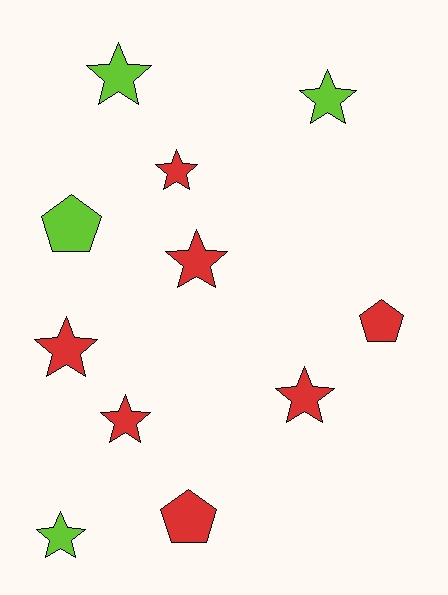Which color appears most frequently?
Red, with 7 objects.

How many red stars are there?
There are 5 red stars.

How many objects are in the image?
There are 11 objects.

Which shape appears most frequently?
Star, with 8 objects.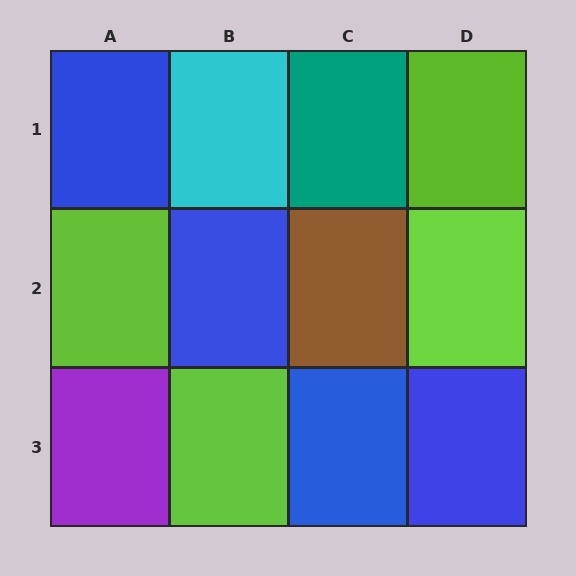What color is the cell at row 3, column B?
Lime.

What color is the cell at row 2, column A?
Lime.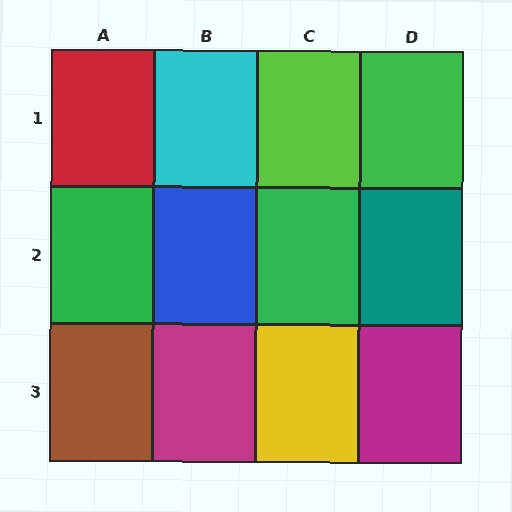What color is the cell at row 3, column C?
Yellow.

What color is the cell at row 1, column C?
Lime.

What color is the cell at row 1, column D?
Green.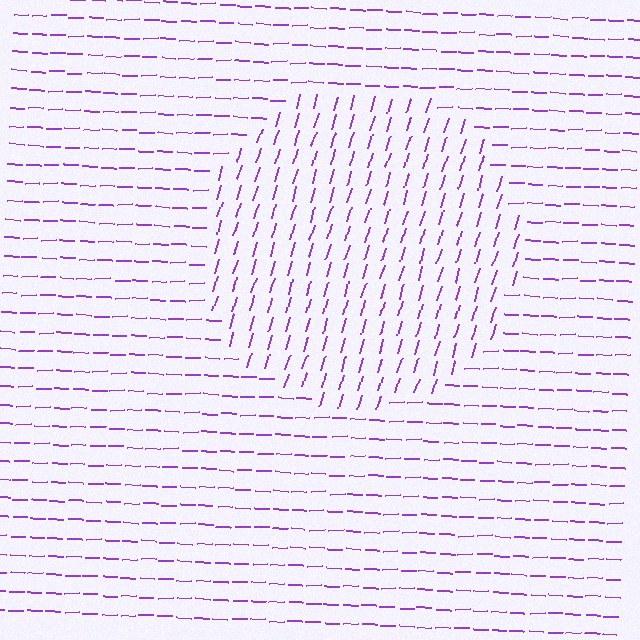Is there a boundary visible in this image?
Yes, there is a texture boundary formed by a change in line orientation.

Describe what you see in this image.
The image is filled with small purple line segments. A circle region in the image has lines oriented differently from the surrounding lines, creating a visible texture boundary.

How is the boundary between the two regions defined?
The boundary is defined purely by a change in line orientation (approximately 73 degrees difference). All lines are the same color and thickness.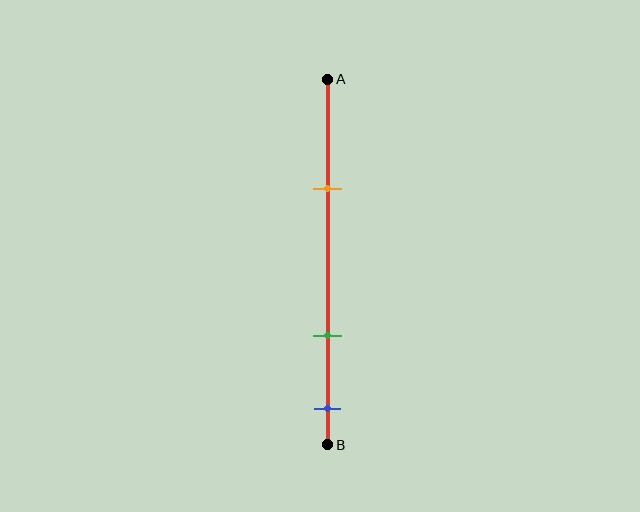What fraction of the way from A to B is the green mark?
The green mark is approximately 70% (0.7) of the way from A to B.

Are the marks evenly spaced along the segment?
No, the marks are not evenly spaced.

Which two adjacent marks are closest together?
The green and blue marks are the closest adjacent pair.